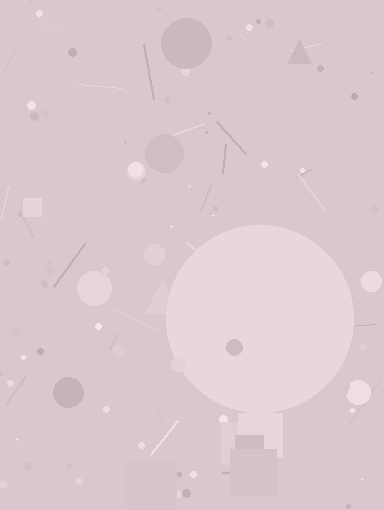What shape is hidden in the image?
A circle is hidden in the image.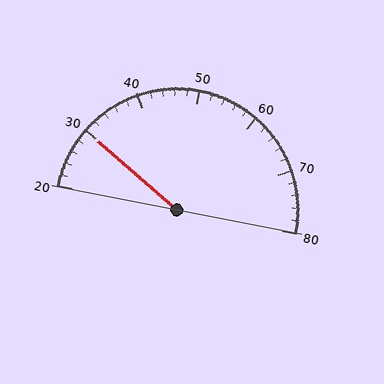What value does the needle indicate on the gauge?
The needle indicates approximately 30.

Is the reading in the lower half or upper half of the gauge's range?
The reading is in the lower half of the range (20 to 80).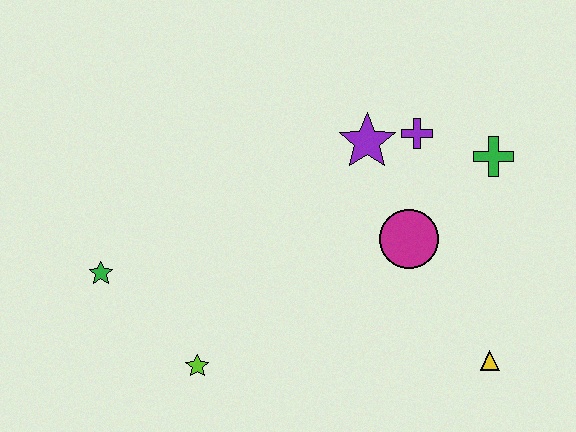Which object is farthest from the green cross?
The green star is farthest from the green cross.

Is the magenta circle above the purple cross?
No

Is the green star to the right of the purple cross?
No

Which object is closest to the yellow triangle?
The magenta circle is closest to the yellow triangle.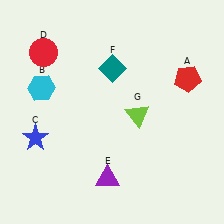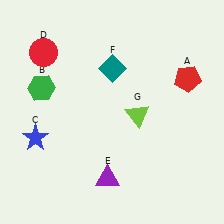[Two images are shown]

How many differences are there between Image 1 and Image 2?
There is 1 difference between the two images.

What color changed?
The hexagon (B) changed from cyan in Image 1 to green in Image 2.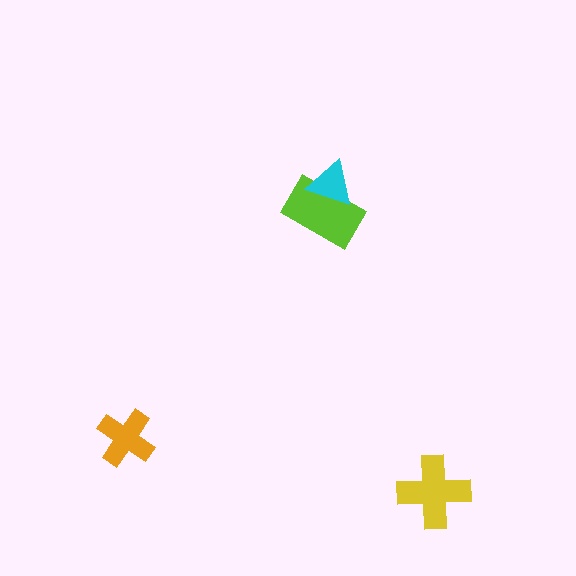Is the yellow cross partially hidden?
No, no other shape covers it.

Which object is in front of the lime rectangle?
The cyan triangle is in front of the lime rectangle.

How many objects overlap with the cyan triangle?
1 object overlaps with the cyan triangle.